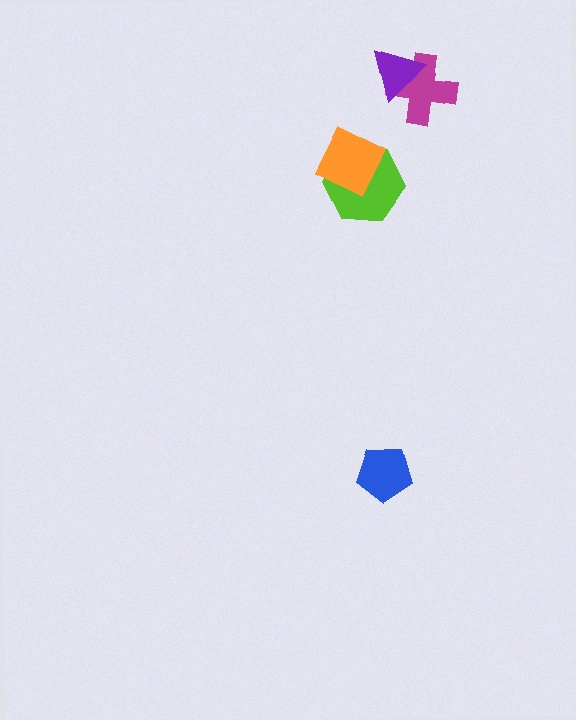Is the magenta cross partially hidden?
Yes, it is partially covered by another shape.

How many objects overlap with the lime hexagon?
1 object overlaps with the lime hexagon.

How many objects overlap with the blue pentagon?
0 objects overlap with the blue pentagon.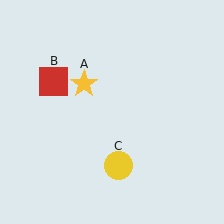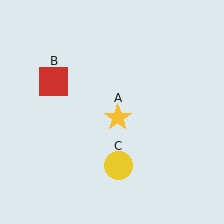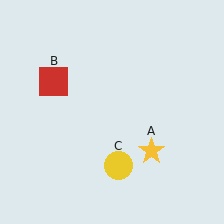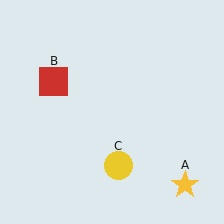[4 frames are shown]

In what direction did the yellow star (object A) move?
The yellow star (object A) moved down and to the right.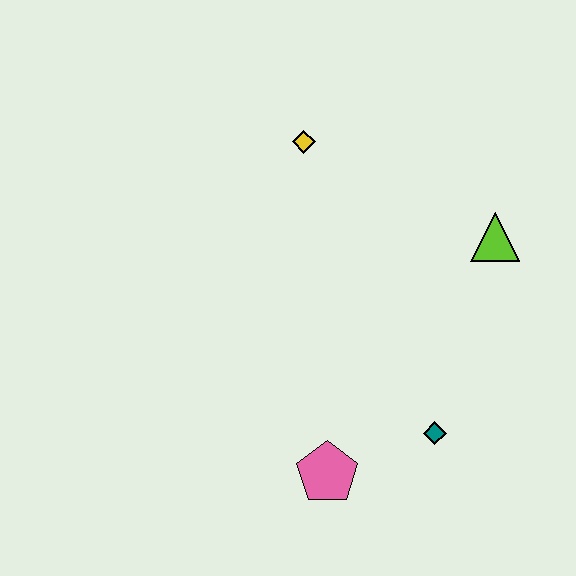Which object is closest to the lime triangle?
The teal diamond is closest to the lime triangle.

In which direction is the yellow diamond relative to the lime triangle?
The yellow diamond is to the left of the lime triangle.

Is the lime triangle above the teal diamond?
Yes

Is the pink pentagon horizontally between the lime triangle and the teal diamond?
No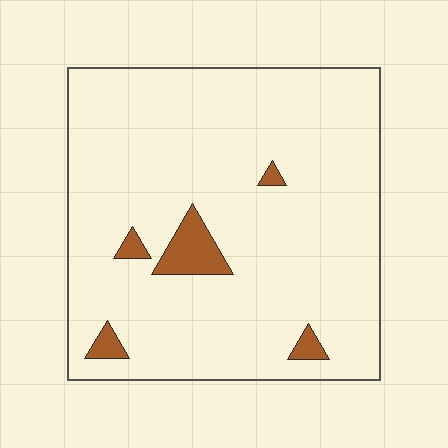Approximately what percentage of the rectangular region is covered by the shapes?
Approximately 5%.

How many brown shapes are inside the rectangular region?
5.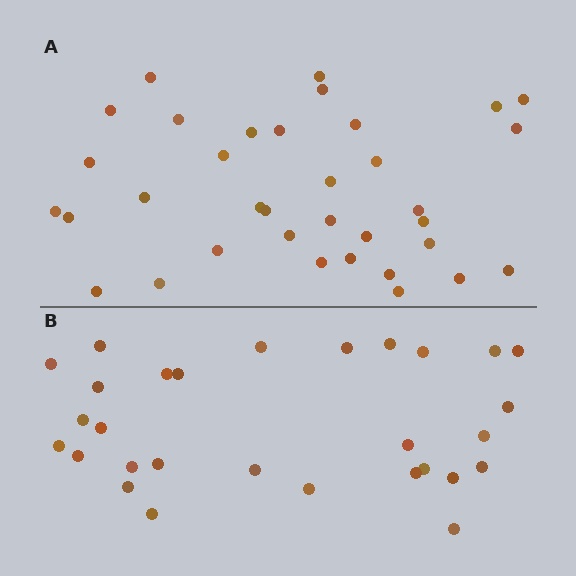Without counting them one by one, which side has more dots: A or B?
Region A (the top region) has more dots.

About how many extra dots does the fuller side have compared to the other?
Region A has about 6 more dots than region B.